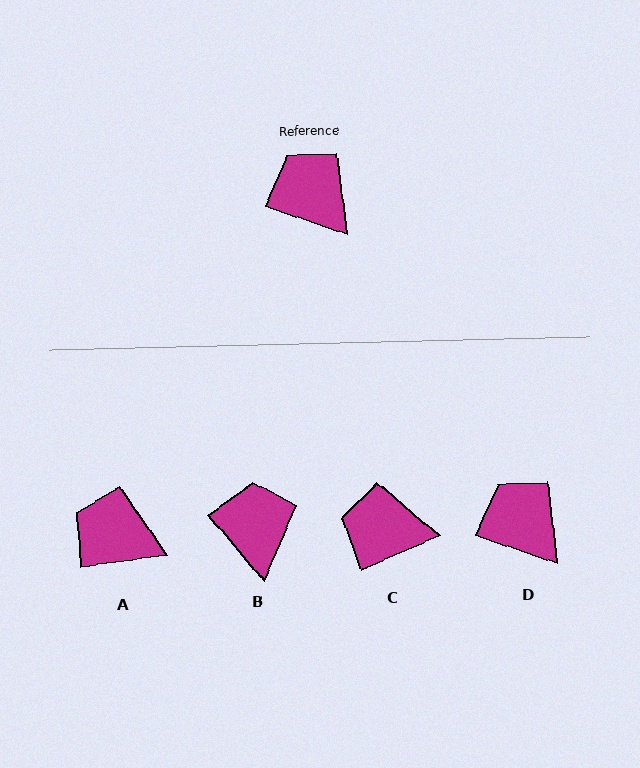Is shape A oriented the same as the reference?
No, it is off by about 28 degrees.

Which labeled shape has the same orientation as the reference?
D.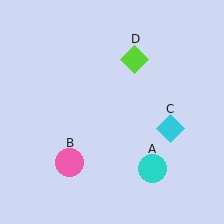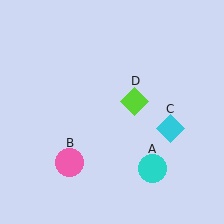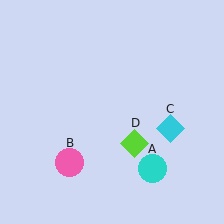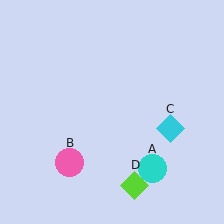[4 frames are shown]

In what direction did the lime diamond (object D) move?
The lime diamond (object D) moved down.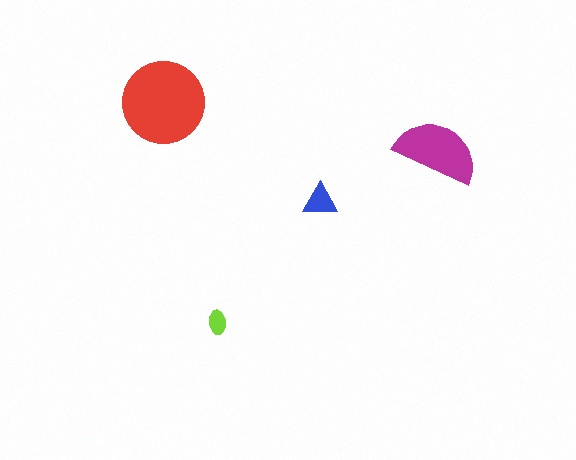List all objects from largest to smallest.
The red circle, the magenta semicircle, the blue triangle, the lime ellipse.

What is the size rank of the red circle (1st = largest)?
1st.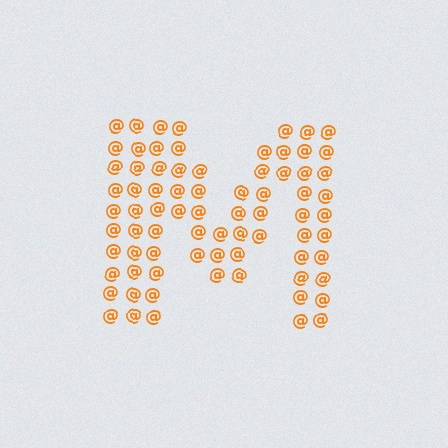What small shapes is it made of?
It is made of small at signs.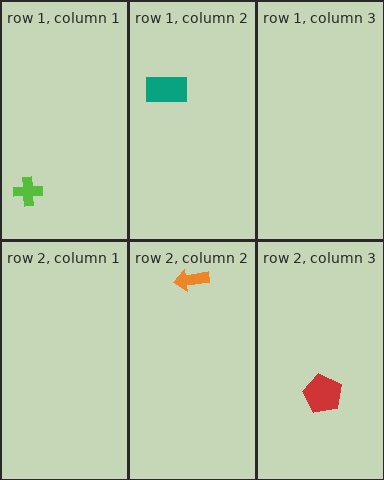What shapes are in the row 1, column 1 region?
The lime cross.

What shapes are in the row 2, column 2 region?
The orange arrow.